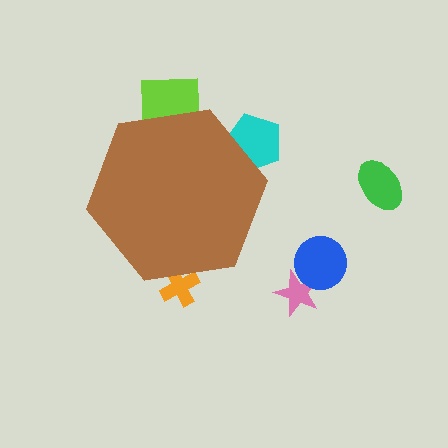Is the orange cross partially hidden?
Yes, the orange cross is partially hidden behind the brown hexagon.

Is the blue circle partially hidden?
No, the blue circle is fully visible.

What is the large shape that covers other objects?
A brown hexagon.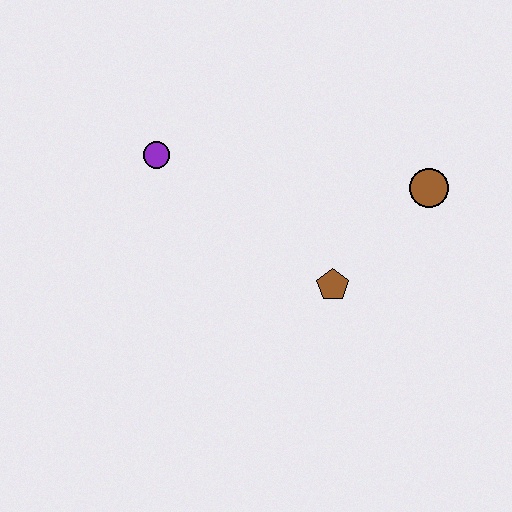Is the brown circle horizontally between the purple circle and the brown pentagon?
No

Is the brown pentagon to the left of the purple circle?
No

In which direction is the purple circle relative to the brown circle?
The purple circle is to the left of the brown circle.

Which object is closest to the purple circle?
The brown pentagon is closest to the purple circle.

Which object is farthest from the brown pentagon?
The purple circle is farthest from the brown pentagon.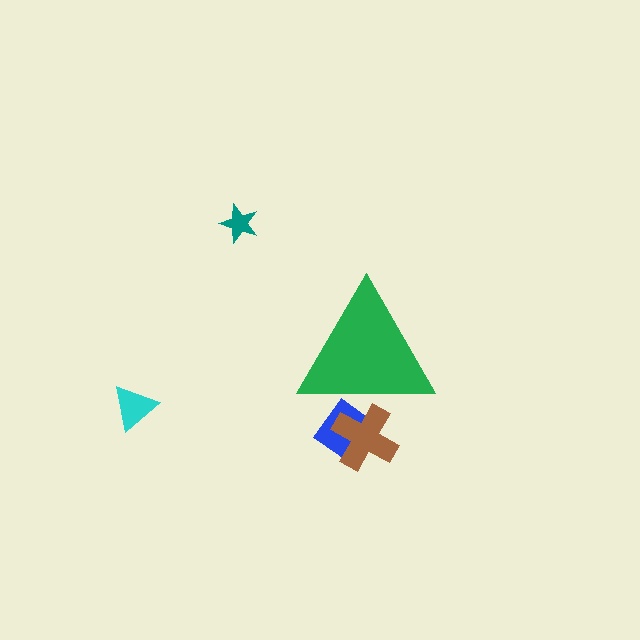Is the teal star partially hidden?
No, the teal star is fully visible.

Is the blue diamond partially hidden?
Yes, the blue diamond is partially hidden behind the green triangle.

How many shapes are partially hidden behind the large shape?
2 shapes are partially hidden.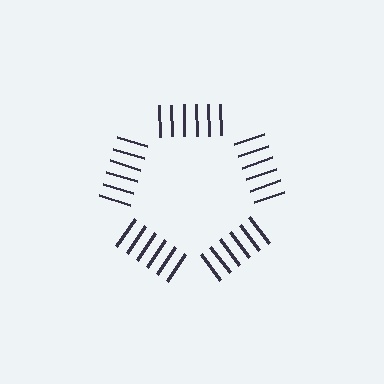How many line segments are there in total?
30 — 6 along each of the 5 edges.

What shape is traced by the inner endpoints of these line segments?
An illusory pentagon — the line segments terminate on its edges but no continuous stroke is drawn.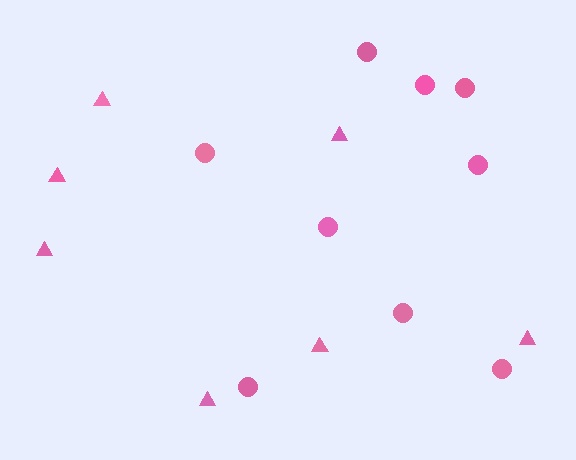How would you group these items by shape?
There are 2 groups: one group of circles (9) and one group of triangles (7).